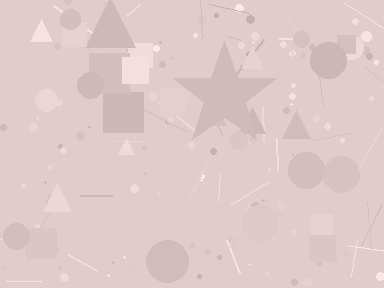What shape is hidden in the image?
A star is hidden in the image.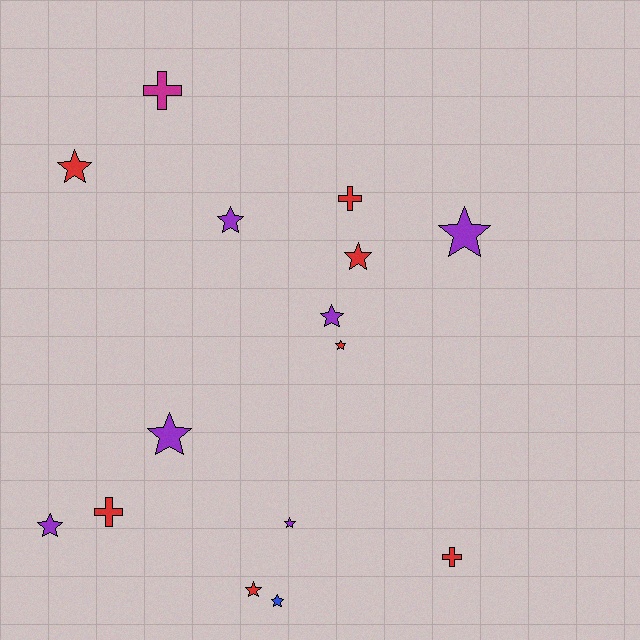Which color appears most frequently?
Red, with 7 objects.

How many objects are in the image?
There are 15 objects.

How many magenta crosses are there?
There is 1 magenta cross.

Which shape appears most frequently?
Star, with 11 objects.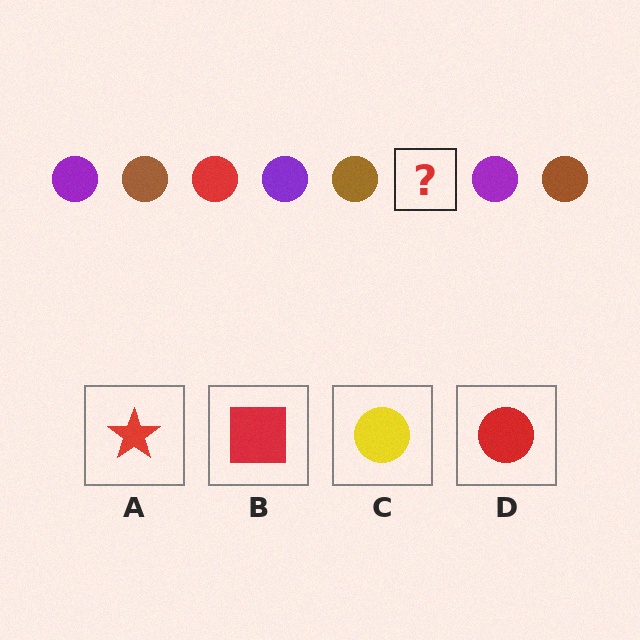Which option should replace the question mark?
Option D.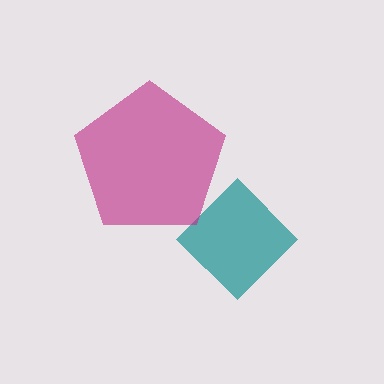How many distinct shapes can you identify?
There are 2 distinct shapes: a teal diamond, a magenta pentagon.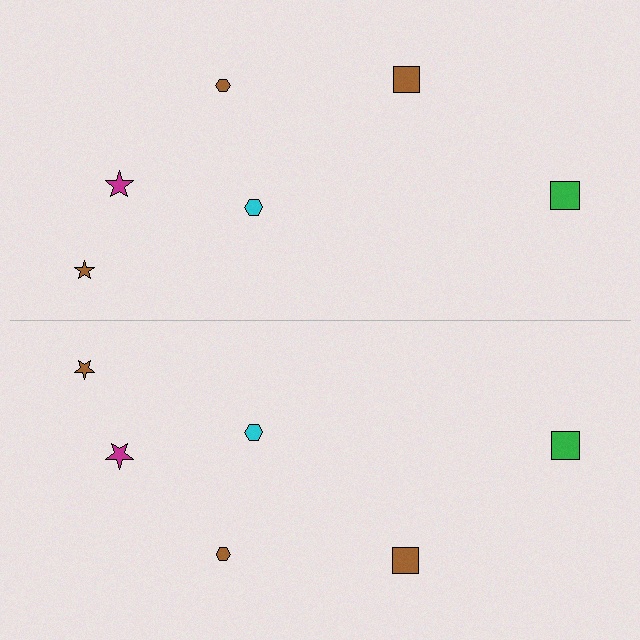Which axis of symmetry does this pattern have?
The pattern has a horizontal axis of symmetry running through the center of the image.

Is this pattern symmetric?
Yes, this pattern has bilateral (reflection) symmetry.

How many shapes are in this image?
There are 12 shapes in this image.